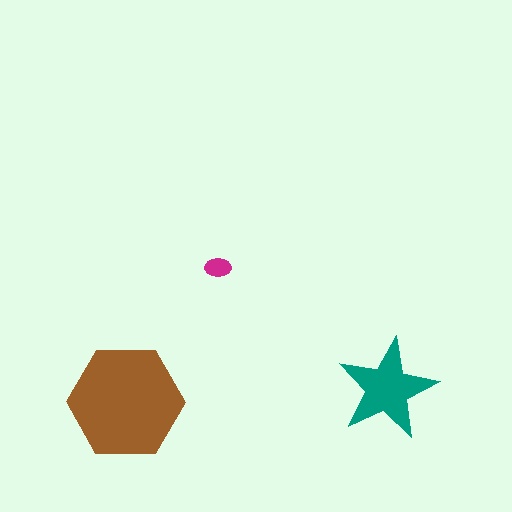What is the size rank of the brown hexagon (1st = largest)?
1st.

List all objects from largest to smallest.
The brown hexagon, the teal star, the magenta ellipse.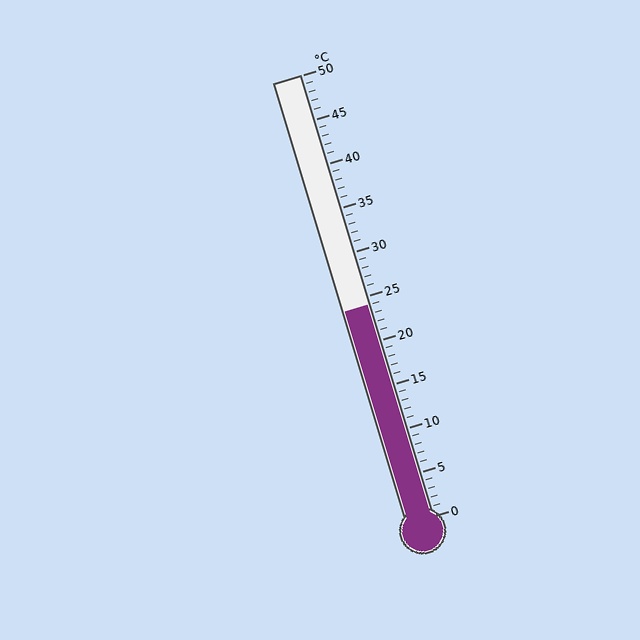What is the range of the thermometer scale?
The thermometer scale ranges from 0°C to 50°C.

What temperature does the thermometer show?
The thermometer shows approximately 24°C.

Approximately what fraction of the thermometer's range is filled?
The thermometer is filled to approximately 50% of its range.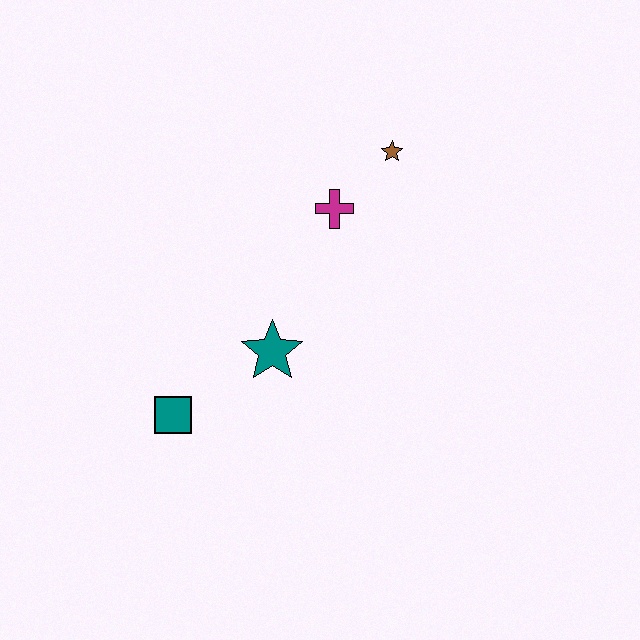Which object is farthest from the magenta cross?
The teal square is farthest from the magenta cross.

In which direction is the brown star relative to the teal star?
The brown star is above the teal star.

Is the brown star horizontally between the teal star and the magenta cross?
No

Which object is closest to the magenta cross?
The brown star is closest to the magenta cross.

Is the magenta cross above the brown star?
No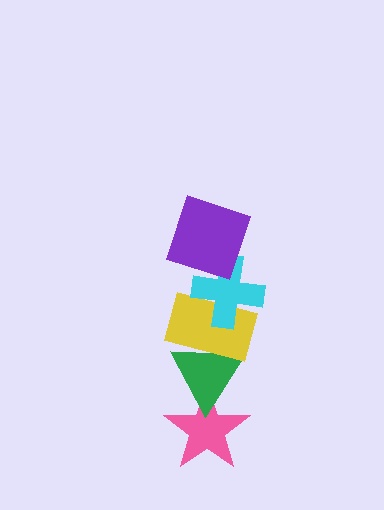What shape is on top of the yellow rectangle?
The cyan cross is on top of the yellow rectangle.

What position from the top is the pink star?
The pink star is 5th from the top.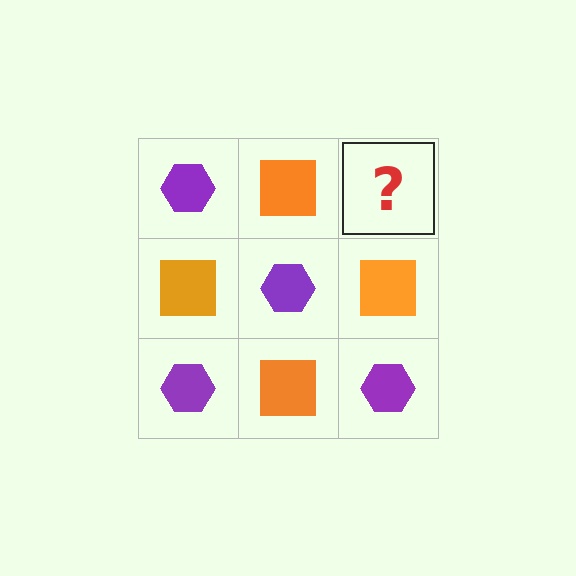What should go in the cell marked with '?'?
The missing cell should contain a purple hexagon.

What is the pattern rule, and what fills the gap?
The rule is that it alternates purple hexagon and orange square in a checkerboard pattern. The gap should be filled with a purple hexagon.